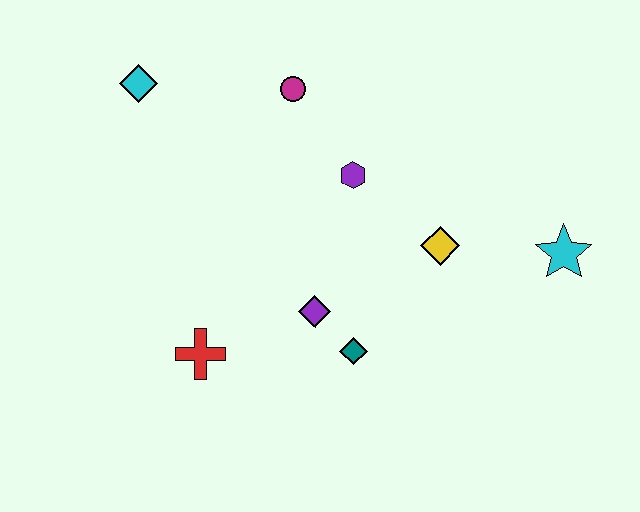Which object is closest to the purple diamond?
The teal diamond is closest to the purple diamond.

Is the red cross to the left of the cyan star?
Yes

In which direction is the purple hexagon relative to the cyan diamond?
The purple hexagon is to the right of the cyan diamond.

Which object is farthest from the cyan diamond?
The cyan star is farthest from the cyan diamond.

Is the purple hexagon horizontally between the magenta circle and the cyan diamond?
No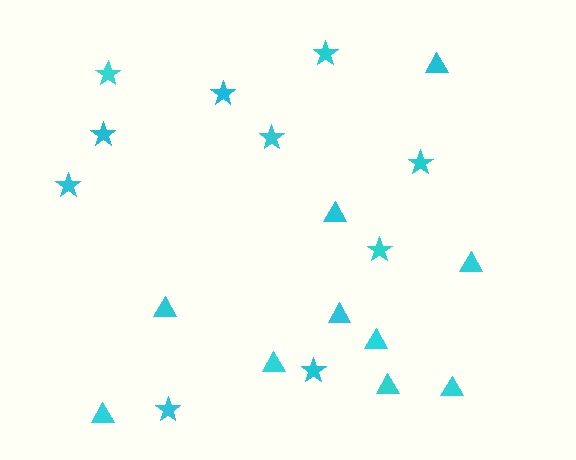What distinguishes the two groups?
There are 2 groups: one group of stars (10) and one group of triangles (10).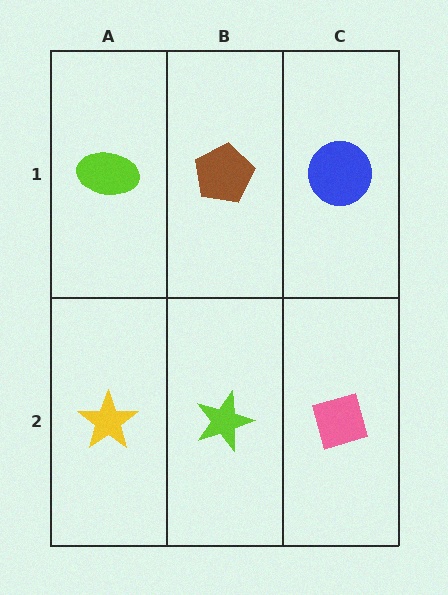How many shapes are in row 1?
3 shapes.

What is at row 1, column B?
A brown pentagon.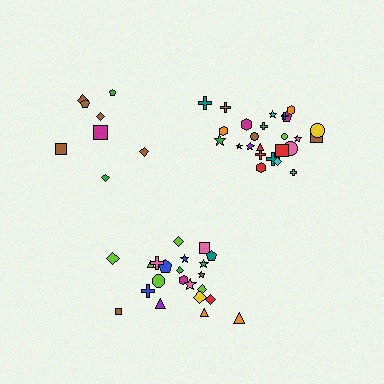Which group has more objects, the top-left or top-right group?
The top-right group.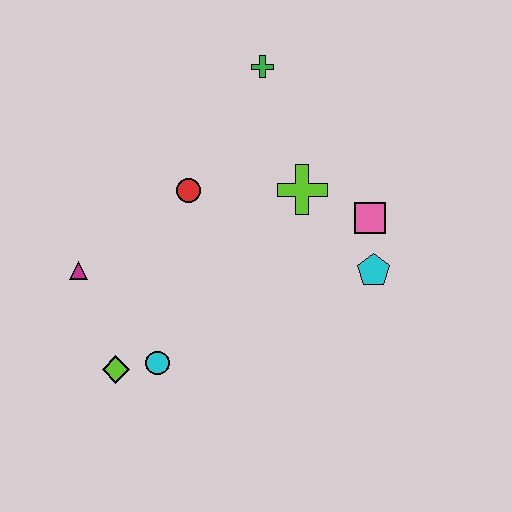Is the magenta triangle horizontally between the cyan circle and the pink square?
No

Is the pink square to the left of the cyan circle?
No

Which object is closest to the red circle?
The lime cross is closest to the red circle.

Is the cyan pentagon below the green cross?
Yes